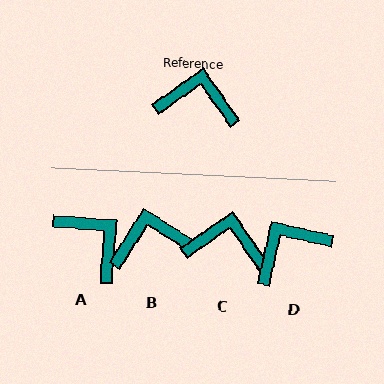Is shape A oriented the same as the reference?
No, it is off by about 39 degrees.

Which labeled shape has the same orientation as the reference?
C.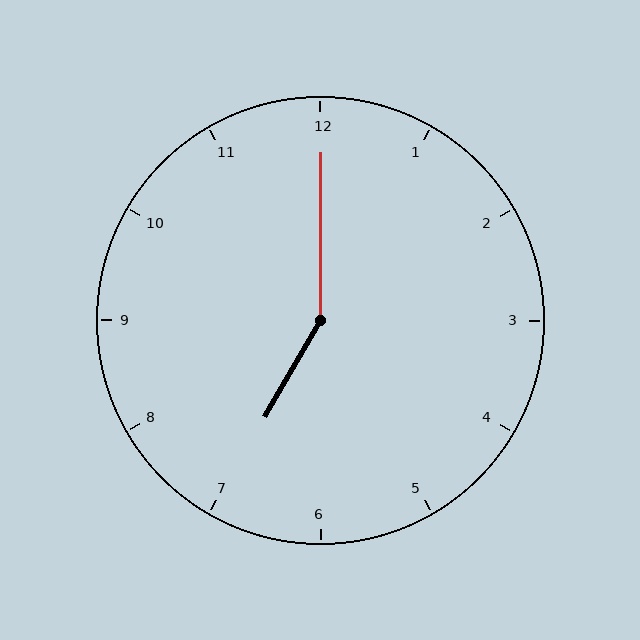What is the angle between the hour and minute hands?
Approximately 150 degrees.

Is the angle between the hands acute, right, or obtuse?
It is obtuse.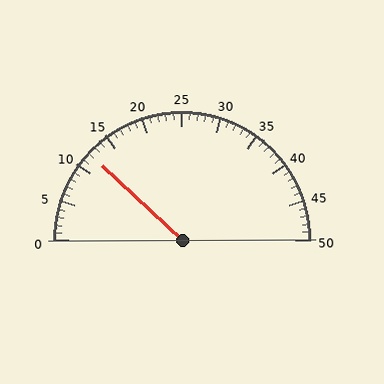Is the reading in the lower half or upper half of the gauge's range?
The reading is in the lower half of the range (0 to 50).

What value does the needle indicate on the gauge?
The needle indicates approximately 12.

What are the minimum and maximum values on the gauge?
The gauge ranges from 0 to 50.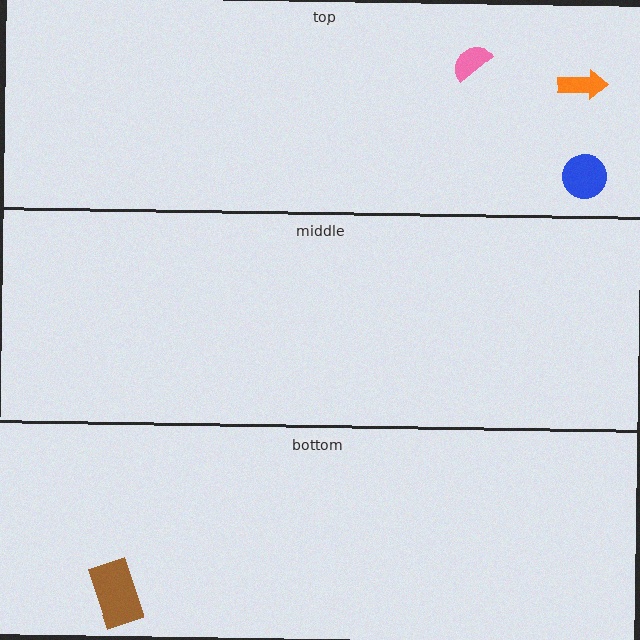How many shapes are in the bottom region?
1.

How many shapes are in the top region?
3.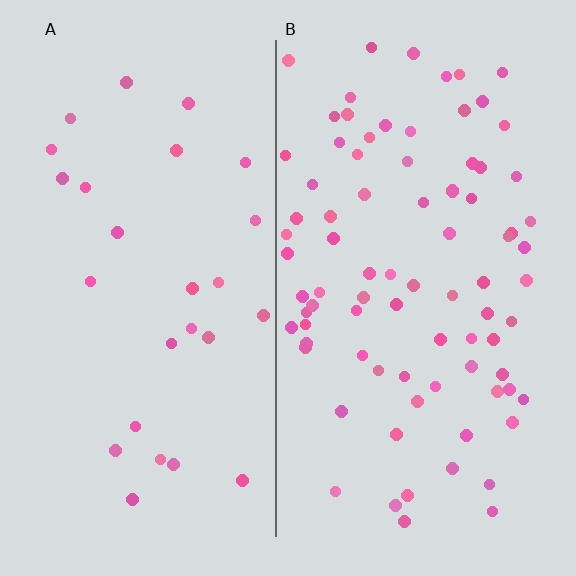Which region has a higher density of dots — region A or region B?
B (the right).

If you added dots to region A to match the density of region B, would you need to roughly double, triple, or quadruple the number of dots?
Approximately triple.